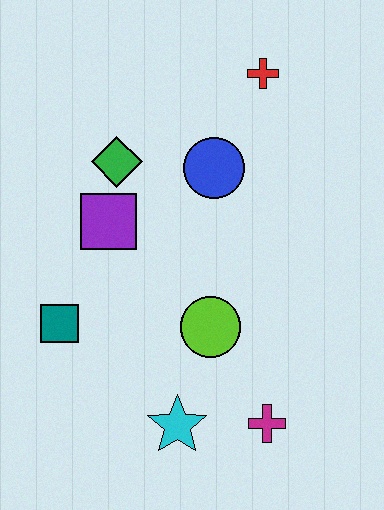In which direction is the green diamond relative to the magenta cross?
The green diamond is above the magenta cross.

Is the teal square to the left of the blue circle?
Yes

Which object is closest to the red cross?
The blue circle is closest to the red cross.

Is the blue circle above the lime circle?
Yes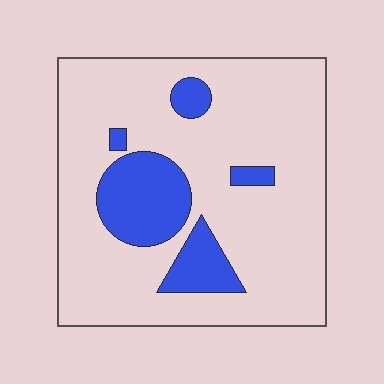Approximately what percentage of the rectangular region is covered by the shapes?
Approximately 20%.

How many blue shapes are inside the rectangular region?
5.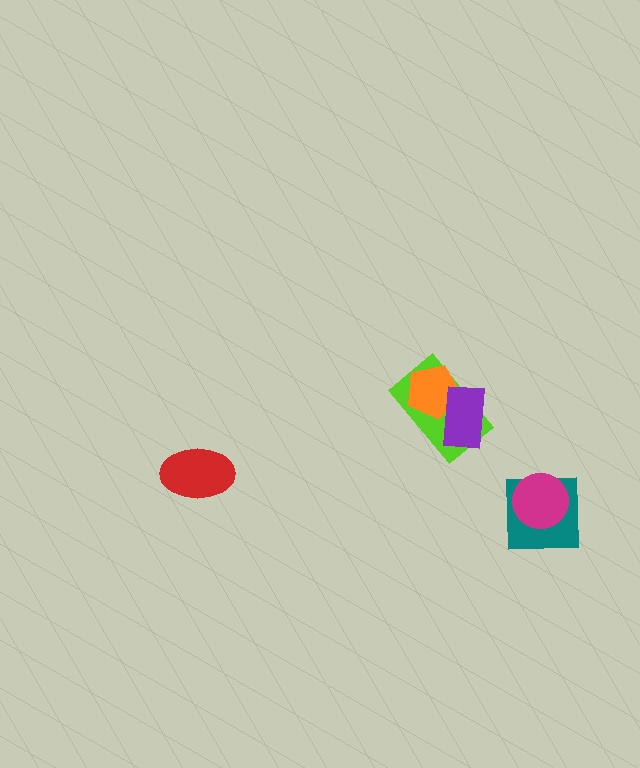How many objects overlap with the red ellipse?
0 objects overlap with the red ellipse.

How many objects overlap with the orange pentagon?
2 objects overlap with the orange pentagon.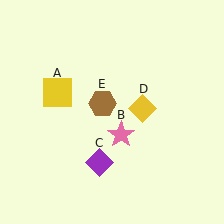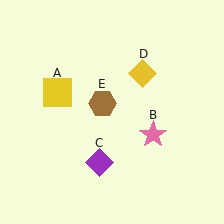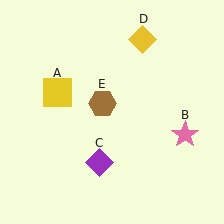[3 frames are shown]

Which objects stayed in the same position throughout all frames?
Yellow square (object A) and purple diamond (object C) and brown hexagon (object E) remained stationary.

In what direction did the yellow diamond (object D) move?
The yellow diamond (object D) moved up.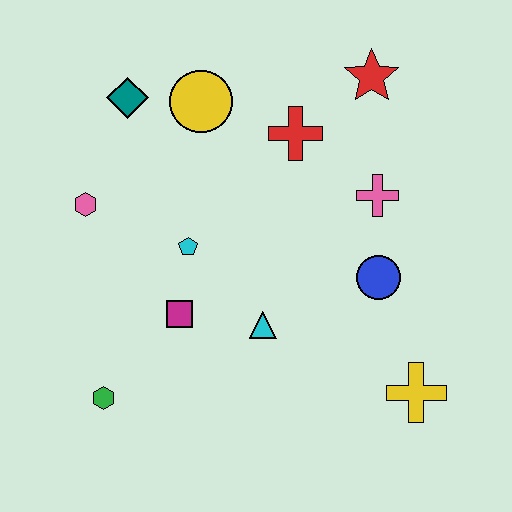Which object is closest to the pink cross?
The blue circle is closest to the pink cross.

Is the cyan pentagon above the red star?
No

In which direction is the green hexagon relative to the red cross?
The green hexagon is below the red cross.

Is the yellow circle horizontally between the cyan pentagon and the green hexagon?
No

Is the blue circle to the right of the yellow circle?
Yes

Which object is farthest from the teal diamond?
The yellow cross is farthest from the teal diamond.